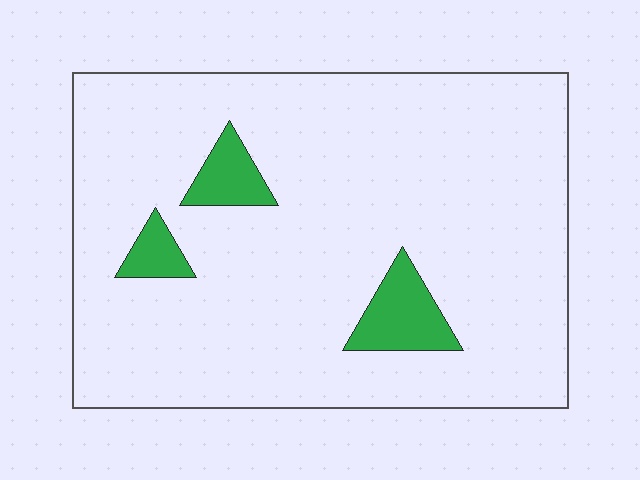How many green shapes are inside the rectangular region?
3.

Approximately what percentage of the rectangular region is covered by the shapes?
Approximately 10%.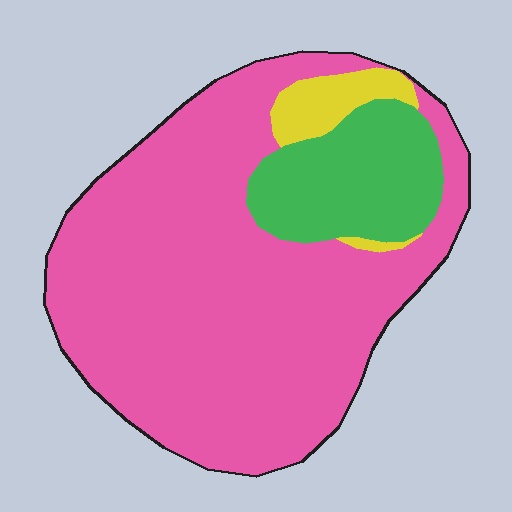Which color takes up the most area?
Pink, at roughly 75%.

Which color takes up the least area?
Yellow, at roughly 5%.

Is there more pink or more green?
Pink.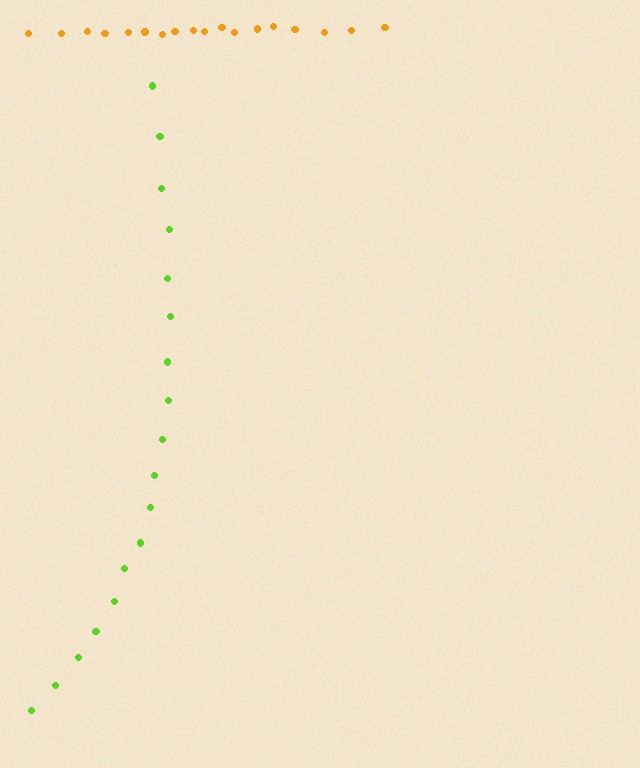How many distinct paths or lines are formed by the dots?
There are 2 distinct paths.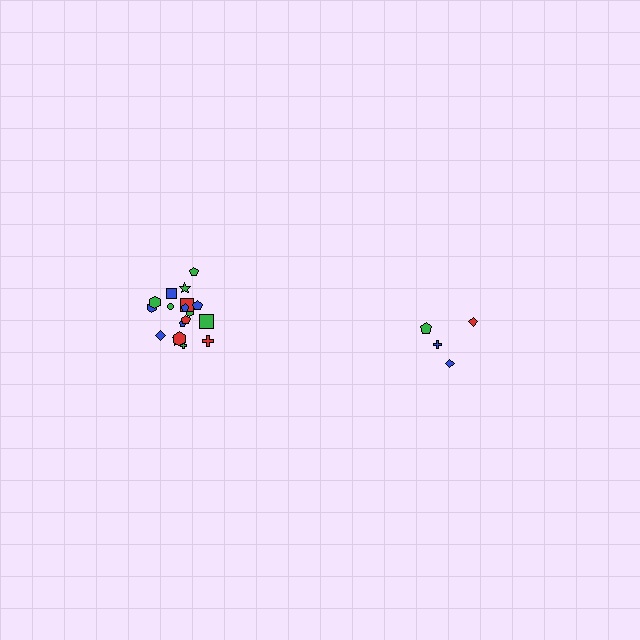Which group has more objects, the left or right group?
The left group.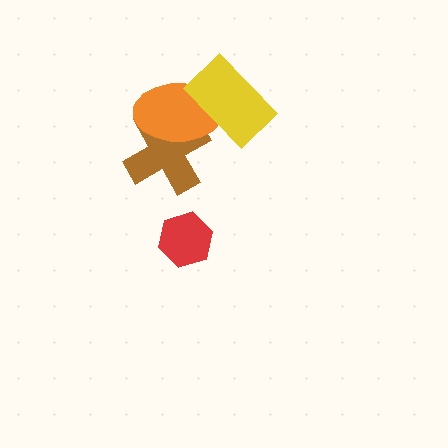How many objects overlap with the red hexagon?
0 objects overlap with the red hexagon.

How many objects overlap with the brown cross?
1 object overlaps with the brown cross.